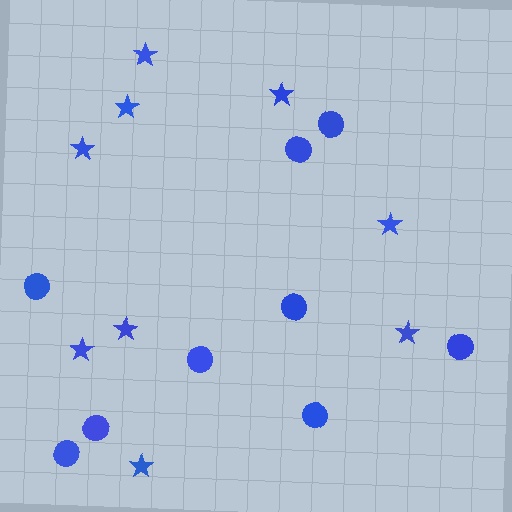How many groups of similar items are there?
There are 2 groups: one group of stars (9) and one group of circles (9).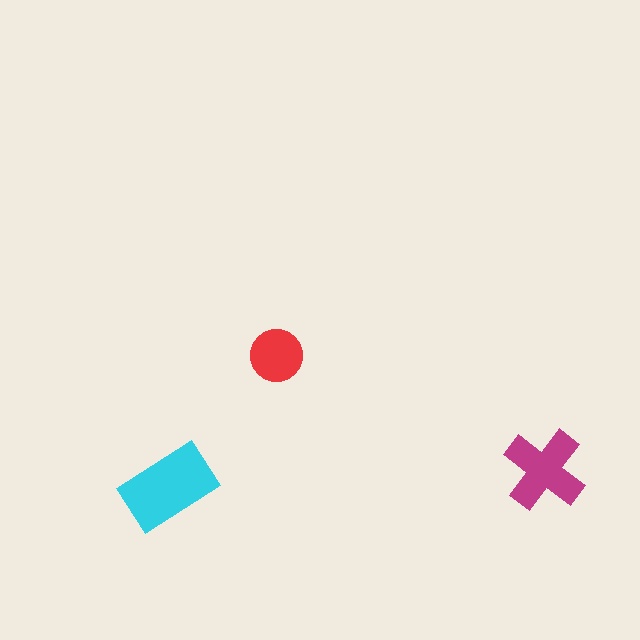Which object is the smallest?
The red circle.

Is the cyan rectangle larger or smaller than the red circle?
Larger.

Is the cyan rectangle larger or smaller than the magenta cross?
Larger.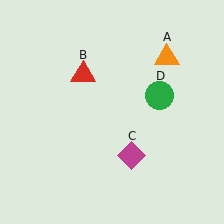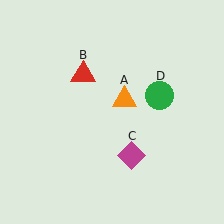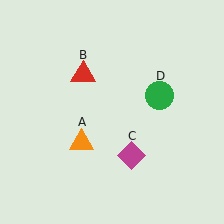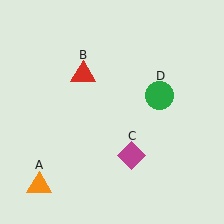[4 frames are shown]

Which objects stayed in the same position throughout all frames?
Red triangle (object B) and magenta diamond (object C) and green circle (object D) remained stationary.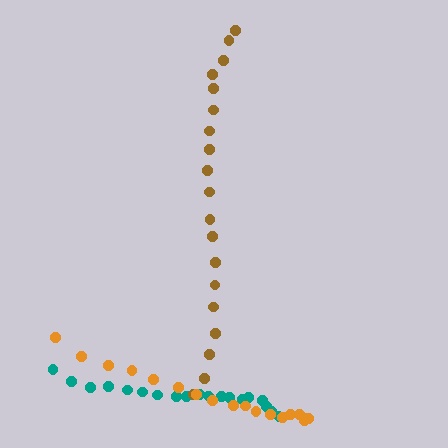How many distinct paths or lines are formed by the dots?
There are 3 distinct paths.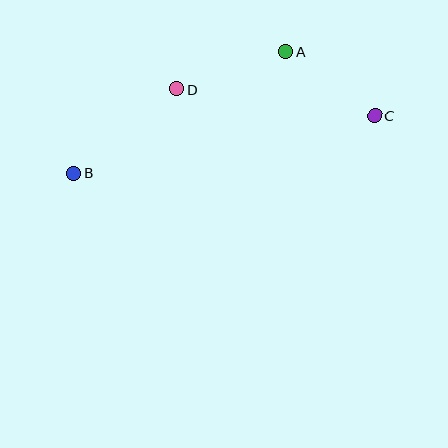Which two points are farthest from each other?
Points B and C are farthest from each other.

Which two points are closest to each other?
Points A and C are closest to each other.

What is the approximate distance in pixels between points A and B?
The distance between A and B is approximately 245 pixels.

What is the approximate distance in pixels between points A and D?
The distance between A and D is approximately 116 pixels.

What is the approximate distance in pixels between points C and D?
The distance between C and D is approximately 200 pixels.